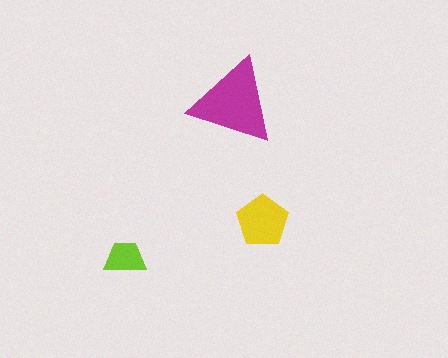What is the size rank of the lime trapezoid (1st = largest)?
3rd.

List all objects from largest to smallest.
The magenta triangle, the yellow pentagon, the lime trapezoid.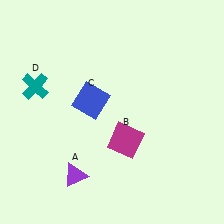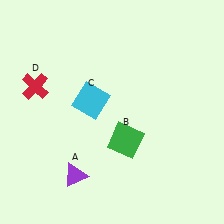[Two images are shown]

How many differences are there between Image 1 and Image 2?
There are 3 differences between the two images.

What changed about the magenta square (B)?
In Image 1, B is magenta. In Image 2, it changed to green.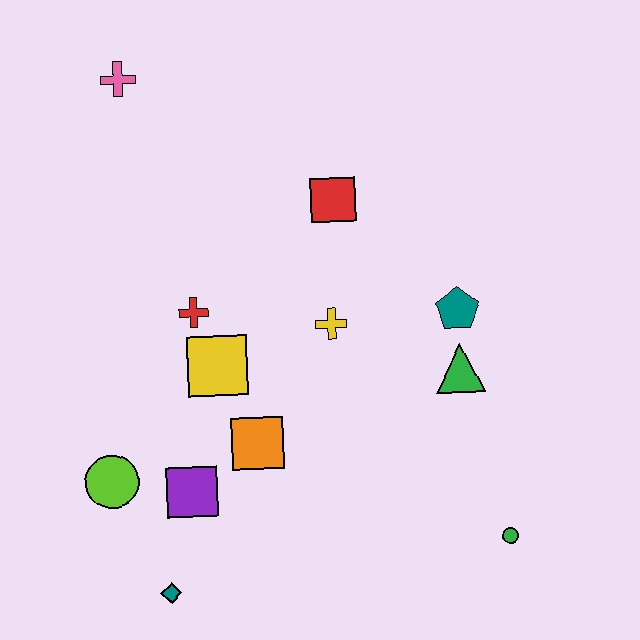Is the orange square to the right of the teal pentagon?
No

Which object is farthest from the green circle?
The pink cross is farthest from the green circle.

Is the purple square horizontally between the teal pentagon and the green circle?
No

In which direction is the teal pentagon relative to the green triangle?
The teal pentagon is above the green triangle.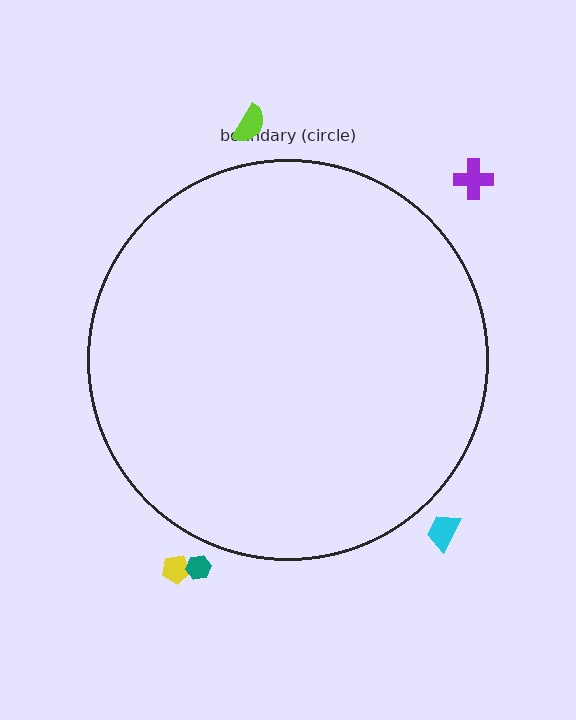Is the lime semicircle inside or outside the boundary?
Outside.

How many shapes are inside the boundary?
0 inside, 5 outside.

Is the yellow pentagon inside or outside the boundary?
Outside.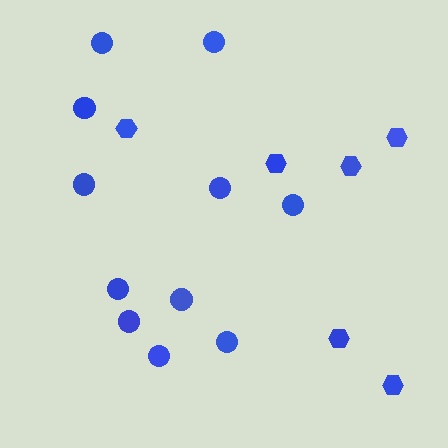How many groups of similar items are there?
There are 2 groups: one group of circles (11) and one group of hexagons (6).